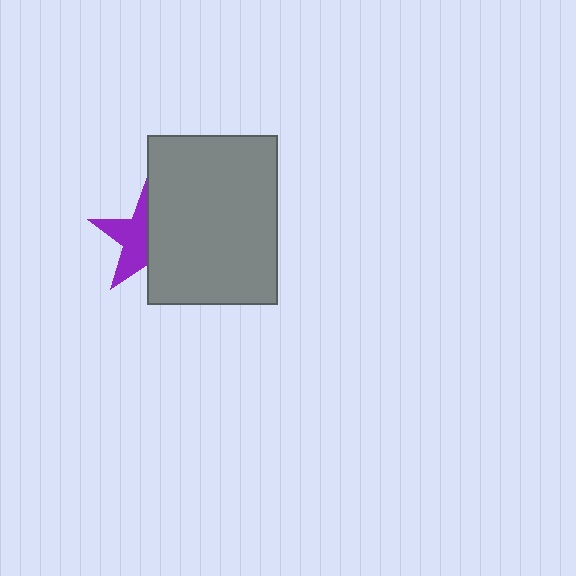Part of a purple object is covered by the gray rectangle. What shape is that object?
It is a star.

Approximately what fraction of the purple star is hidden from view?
Roughly 50% of the purple star is hidden behind the gray rectangle.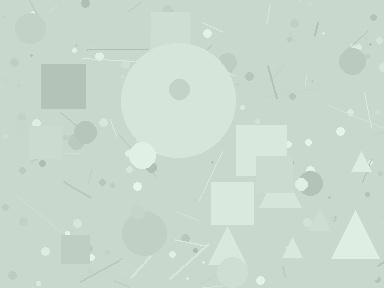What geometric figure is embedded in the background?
A circle is embedded in the background.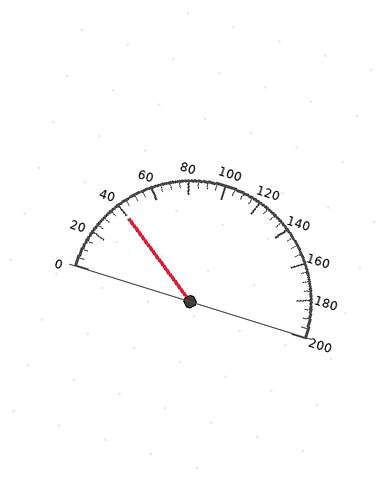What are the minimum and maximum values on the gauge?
The gauge ranges from 0 to 200.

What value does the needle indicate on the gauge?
The needle indicates approximately 40.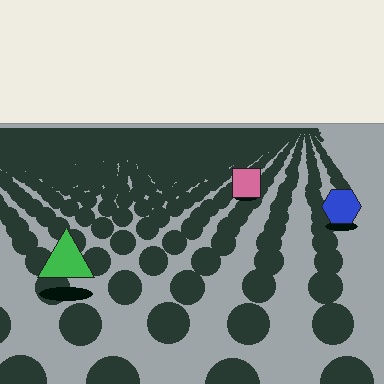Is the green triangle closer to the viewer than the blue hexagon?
Yes. The green triangle is closer — you can tell from the texture gradient: the ground texture is coarser near it.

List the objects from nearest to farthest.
From nearest to farthest: the green triangle, the blue hexagon, the pink square.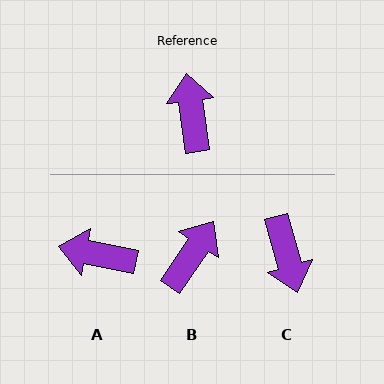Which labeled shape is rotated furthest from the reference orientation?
C, about 172 degrees away.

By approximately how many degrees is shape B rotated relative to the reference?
Approximately 42 degrees clockwise.